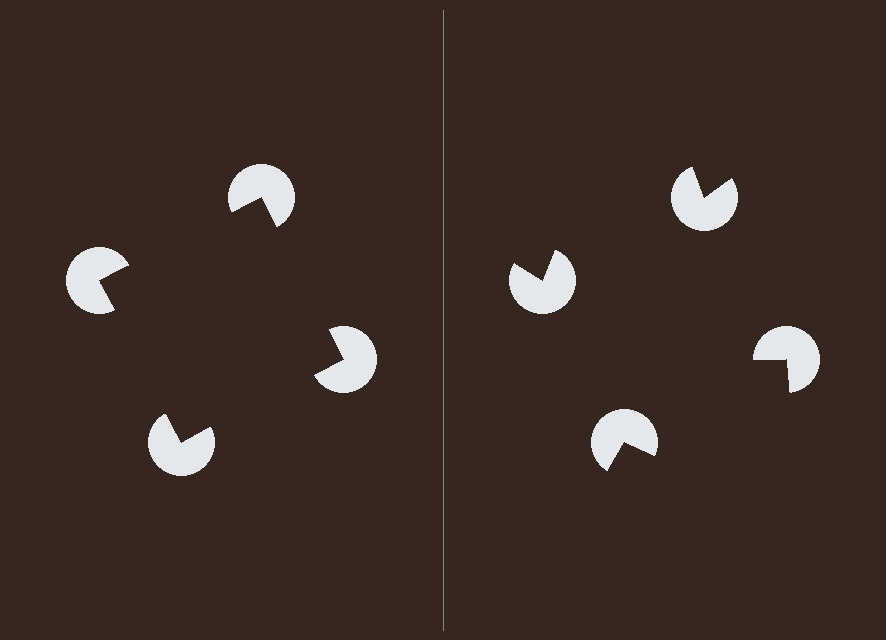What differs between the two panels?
The pac-man discs are positioned identically on both sides; only the wedge orientations differ. On the left they align to a square; on the right they are misaligned.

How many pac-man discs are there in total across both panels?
8 — 4 on each side.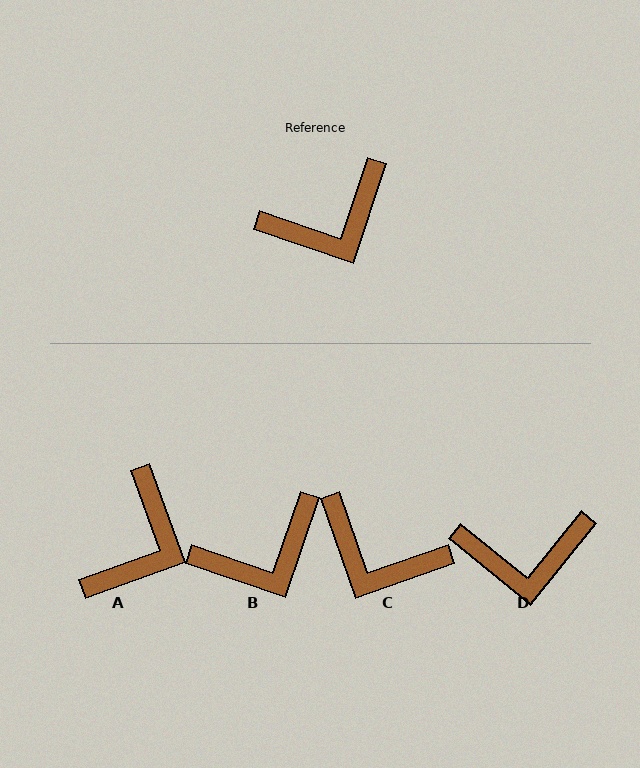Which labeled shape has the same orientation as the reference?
B.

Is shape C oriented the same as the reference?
No, it is off by about 52 degrees.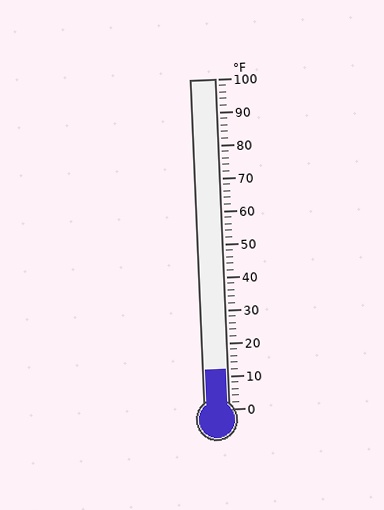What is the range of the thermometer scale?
The thermometer scale ranges from 0°F to 100°F.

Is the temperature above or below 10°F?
The temperature is above 10°F.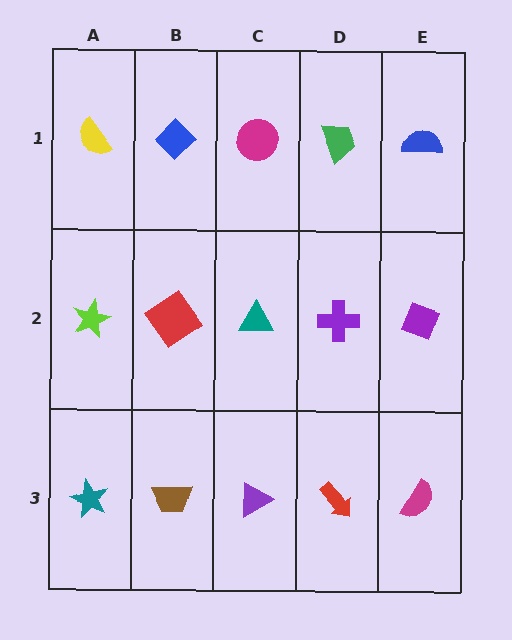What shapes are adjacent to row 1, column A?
A lime star (row 2, column A), a blue diamond (row 1, column B).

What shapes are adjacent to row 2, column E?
A blue semicircle (row 1, column E), a magenta semicircle (row 3, column E), a purple cross (row 2, column D).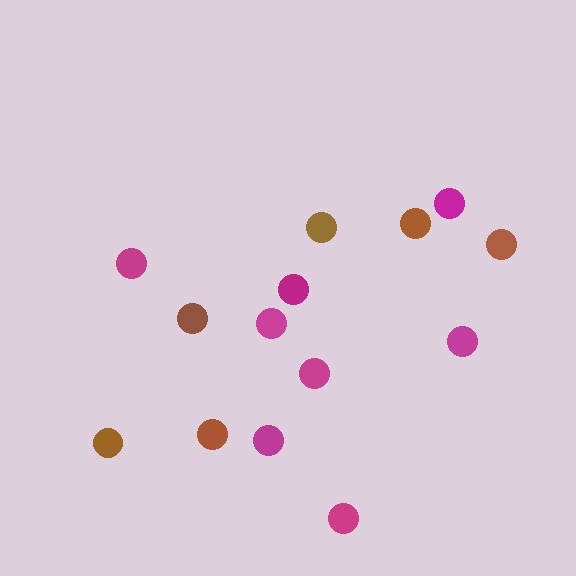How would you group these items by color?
There are 2 groups: one group of magenta circles (8) and one group of brown circles (6).